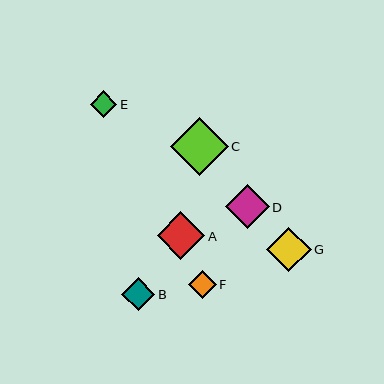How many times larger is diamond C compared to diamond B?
Diamond C is approximately 1.7 times the size of diamond B.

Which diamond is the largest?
Diamond C is the largest with a size of approximately 58 pixels.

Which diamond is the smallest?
Diamond E is the smallest with a size of approximately 26 pixels.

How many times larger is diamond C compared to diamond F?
Diamond C is approximately 2.1 times the size of diamond F.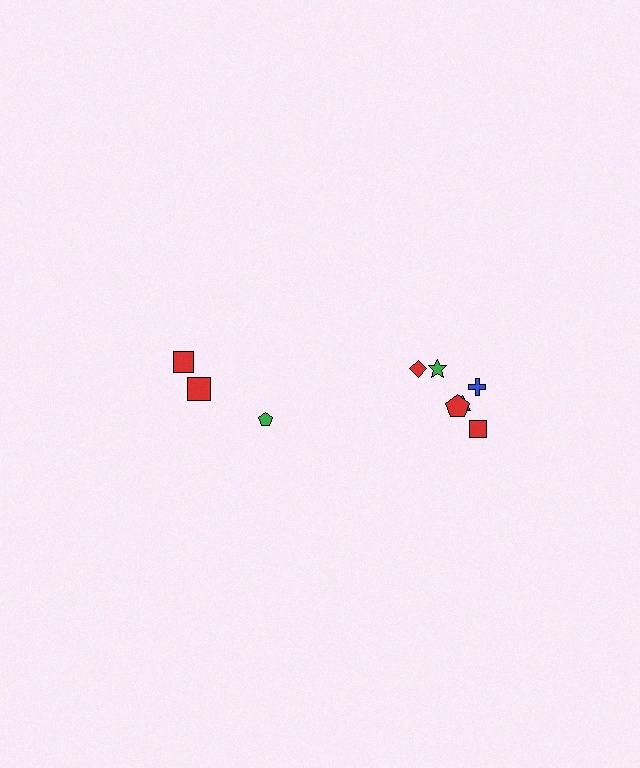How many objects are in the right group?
There are 6 objects.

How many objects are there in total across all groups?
There are 9 objects.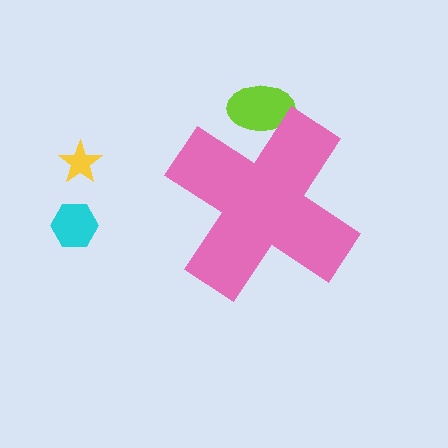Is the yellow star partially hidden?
No, the yellow star is fully visible.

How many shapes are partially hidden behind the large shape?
1 shape is partially hidden.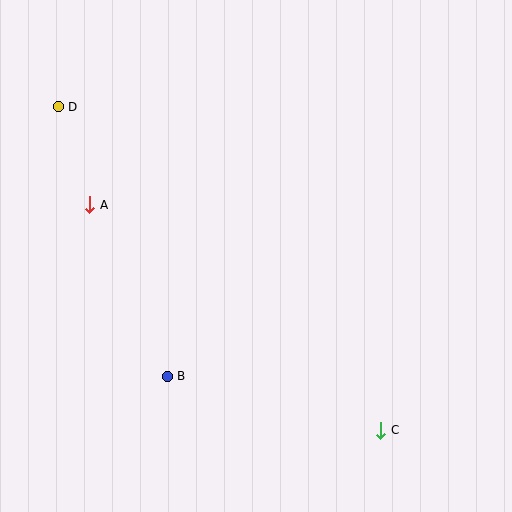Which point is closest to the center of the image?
Point B at (167, 376) is closest to the center.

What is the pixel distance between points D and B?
The distance between D and B is 290 pixels.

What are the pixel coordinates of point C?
Point C is at (381, 430).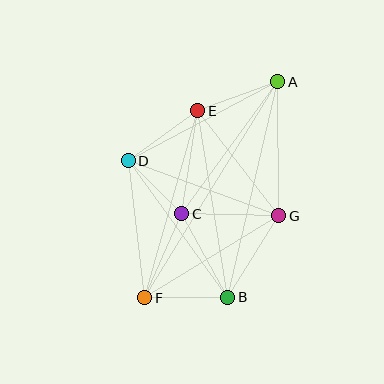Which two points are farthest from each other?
Points A and F are farthest from each other.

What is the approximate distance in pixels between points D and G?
The distance between D and G is approximately 160 pixels.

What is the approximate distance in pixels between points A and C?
The distance between A and C is approximately 163 pixels.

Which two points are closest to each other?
Points C and D are closest to each other.